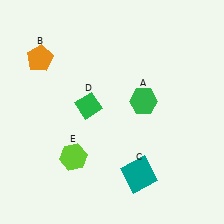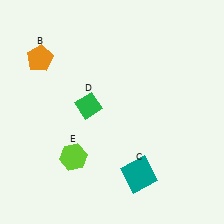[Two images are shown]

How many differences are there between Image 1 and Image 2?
There is 1 difference between the two images.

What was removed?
The green hexagon (A) was removed in Image 2.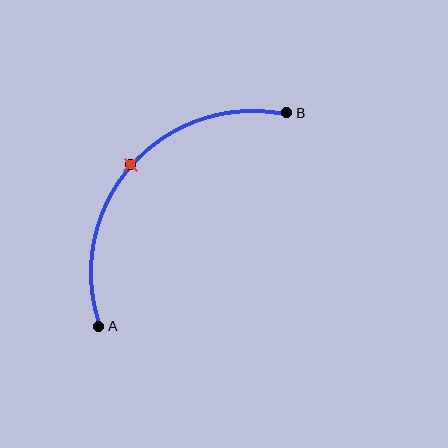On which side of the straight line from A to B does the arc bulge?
The arc bulges above and to the left of the straight line connecting A and B.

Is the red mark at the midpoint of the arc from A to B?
Yes. The red mark lies on the arc at equal arc-length from both A and B — it is the arc midpoint.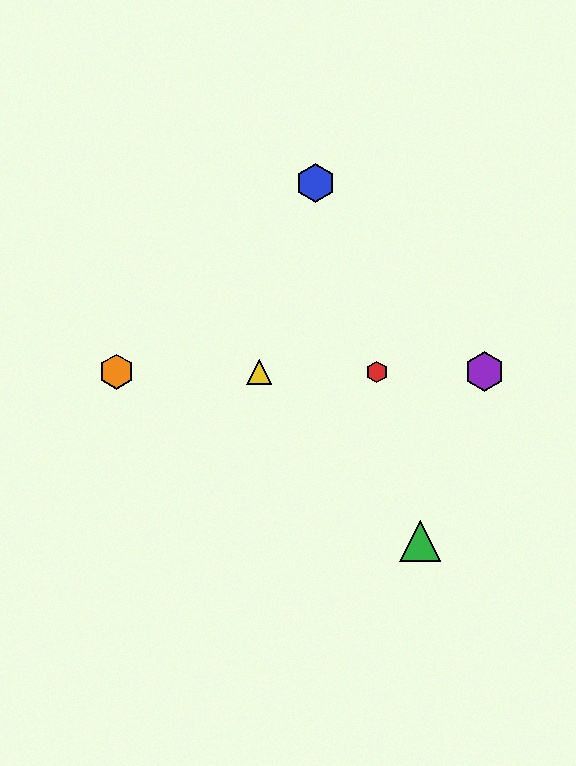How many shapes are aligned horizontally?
4 shapes (the red hexagon, the yellow triangle, the purple hexagon, the orange hexagon) are aligned horizontally.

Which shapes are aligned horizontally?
The red hexagon, the yellow triangle, the purple hexagon, the orange hexagon are aligned horizontally.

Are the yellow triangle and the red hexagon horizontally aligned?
Yes, both are at y≈372.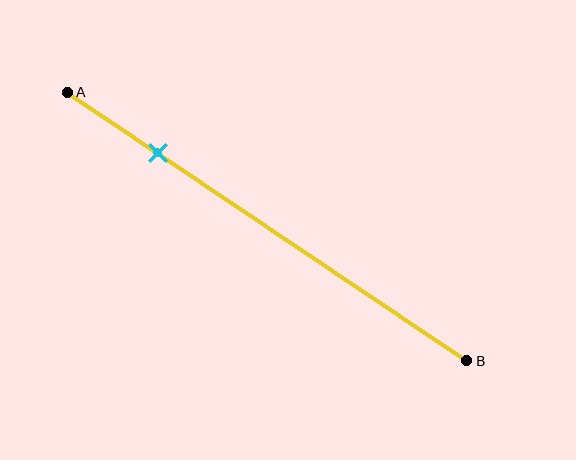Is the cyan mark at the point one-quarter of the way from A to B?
Yes, the mark is approximately at the one-quarter point.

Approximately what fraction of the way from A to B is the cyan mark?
The cyan mark is approximately 25% of the way from A to B.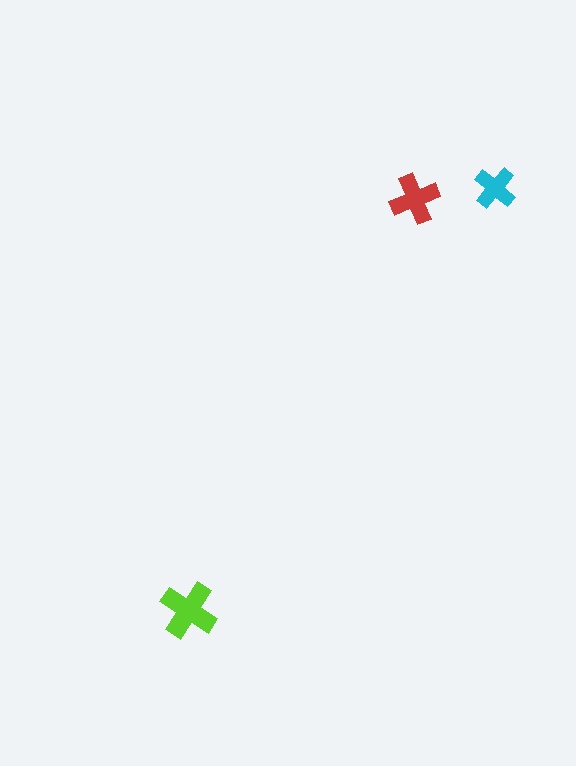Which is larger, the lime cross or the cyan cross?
The lime one.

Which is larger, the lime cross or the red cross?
The lime one.